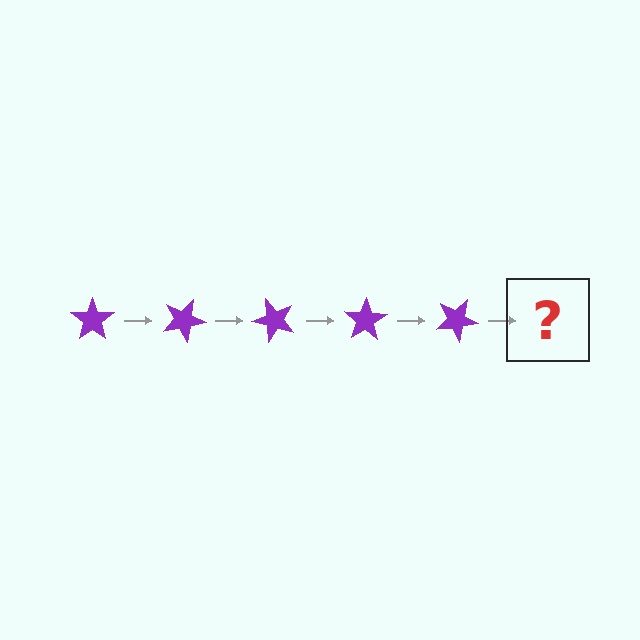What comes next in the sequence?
The next element should be a purple star rotated 125 degrees.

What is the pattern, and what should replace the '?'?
The pattern is that the star rotates 25 degrees each step. The '?' should be a purple star rotated 125 degrees.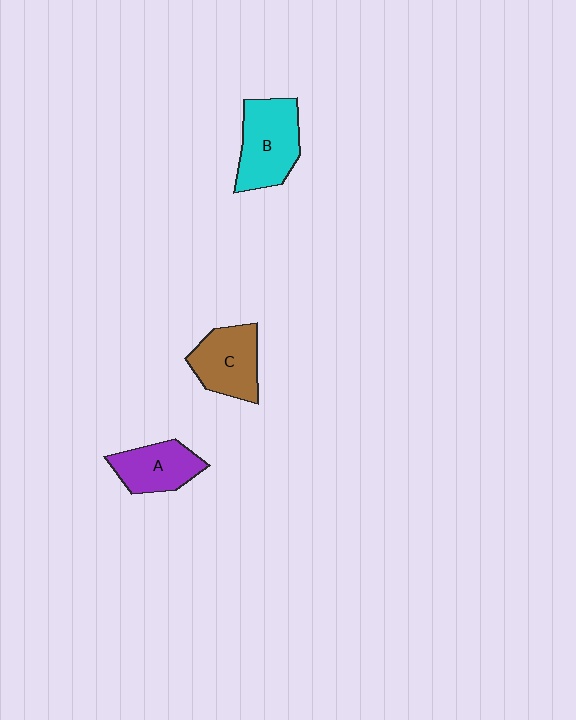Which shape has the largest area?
Shape B (cyan).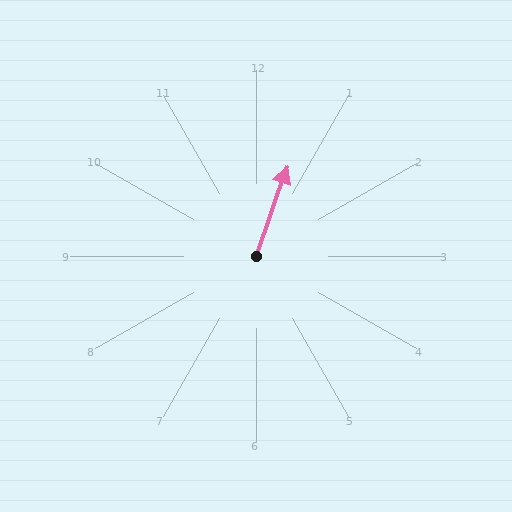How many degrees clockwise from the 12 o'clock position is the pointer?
Approximately 19 degrees.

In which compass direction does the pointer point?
North.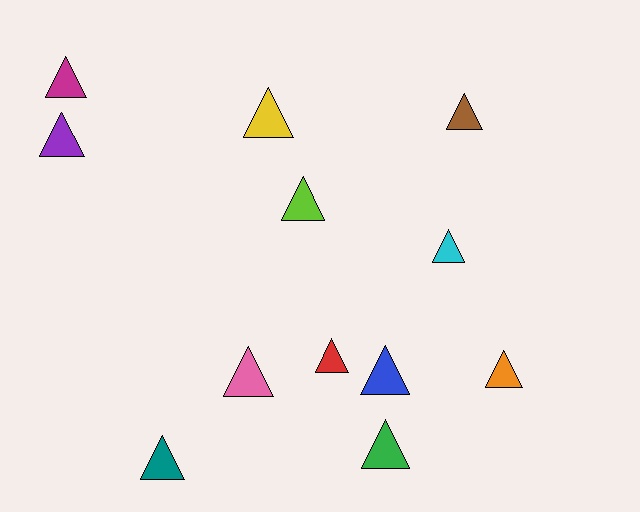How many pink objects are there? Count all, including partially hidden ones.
There is 1 pink object.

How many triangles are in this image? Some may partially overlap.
There are 12 triangles.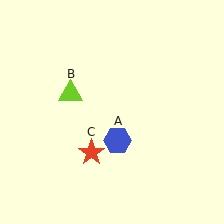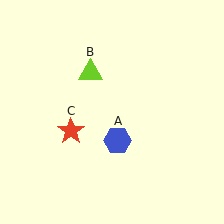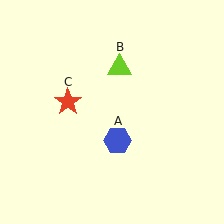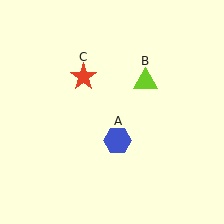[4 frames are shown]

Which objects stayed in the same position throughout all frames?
Blue hexagon (object A) remained stationary.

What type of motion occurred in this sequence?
The lime triangle (object B), red star (object C) rotated clockwise around the center of the scene.